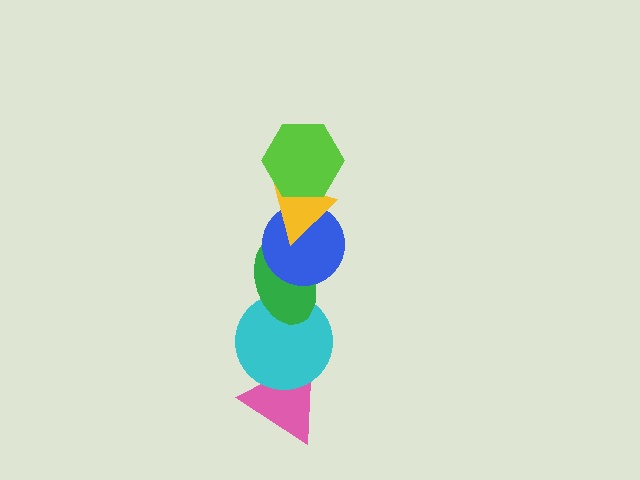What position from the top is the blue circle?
The blue circle is 3rd from the top.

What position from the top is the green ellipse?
The green ellipse is 4th from the top.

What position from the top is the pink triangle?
The pink triangle is 6th from the top.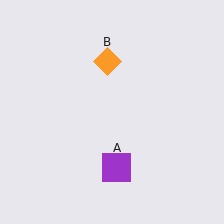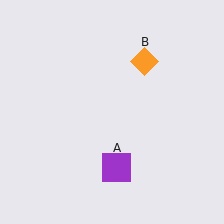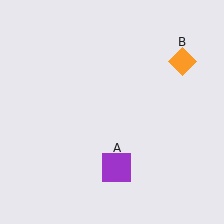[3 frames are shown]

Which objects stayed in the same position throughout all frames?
Purple square (object A) remained stationary.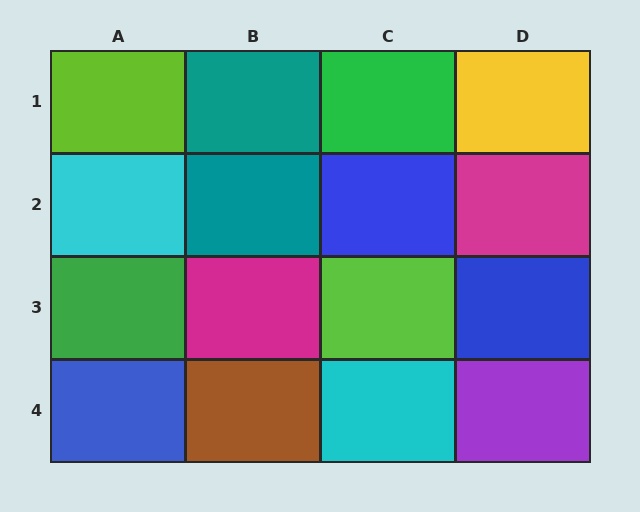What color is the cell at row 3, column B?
Magenta.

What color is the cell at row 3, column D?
Blue.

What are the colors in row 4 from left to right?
Blue, brown, cyan, purple.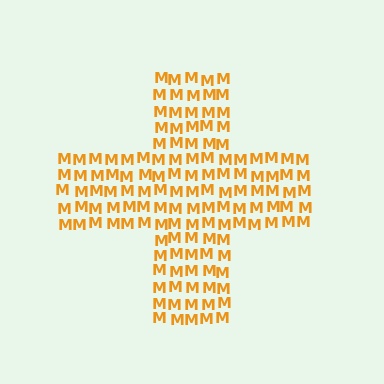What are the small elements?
The small elements are letter M's.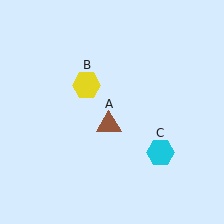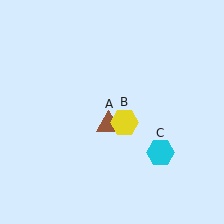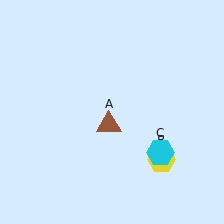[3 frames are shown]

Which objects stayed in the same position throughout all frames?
Brown triangle (object A) and cyan hexagon (object C) remained stationary.